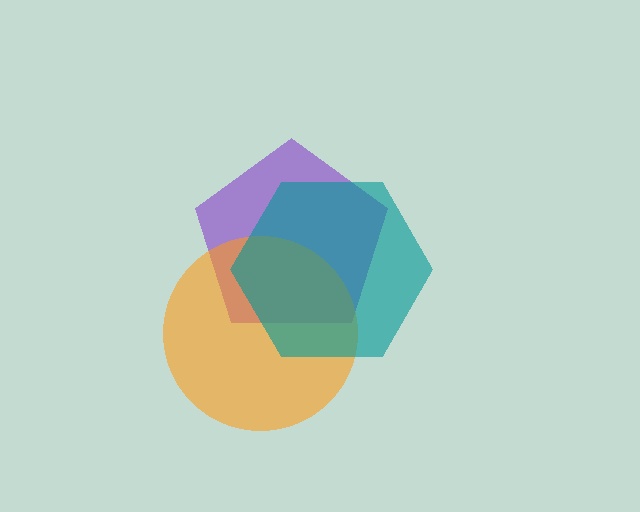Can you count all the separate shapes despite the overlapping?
Yes, there are 3 separate shapes.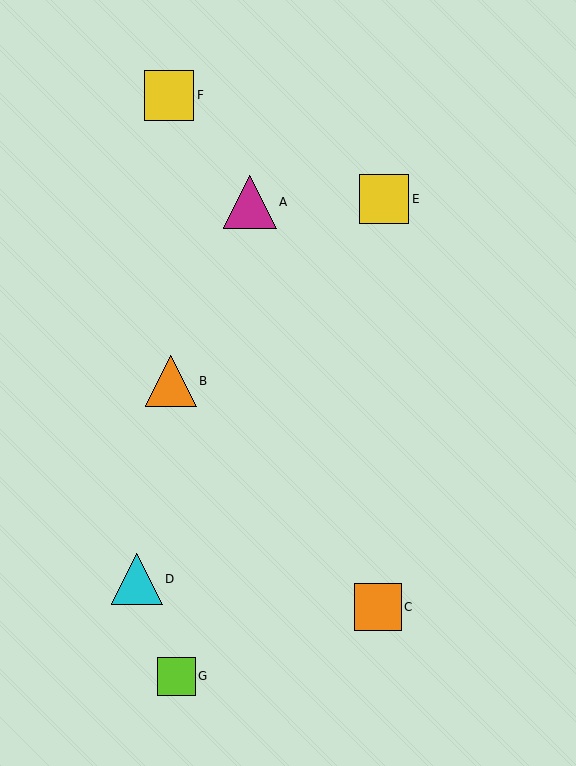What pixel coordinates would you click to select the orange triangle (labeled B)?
Click at (171, 381) to select the orange triangle B.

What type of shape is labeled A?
Shape A is a magenta triangle.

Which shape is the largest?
The magenta triangle (labeled A) is the largest.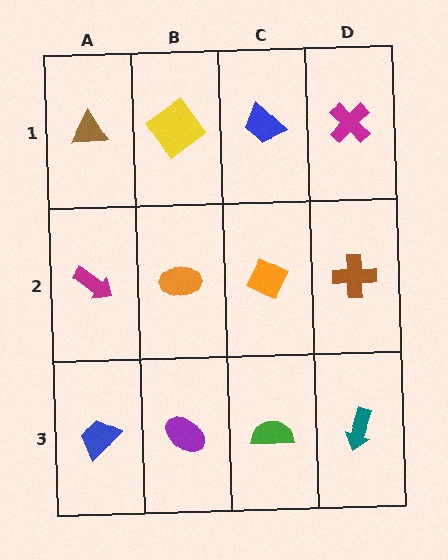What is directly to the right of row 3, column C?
A teal arrow.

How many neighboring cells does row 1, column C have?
3.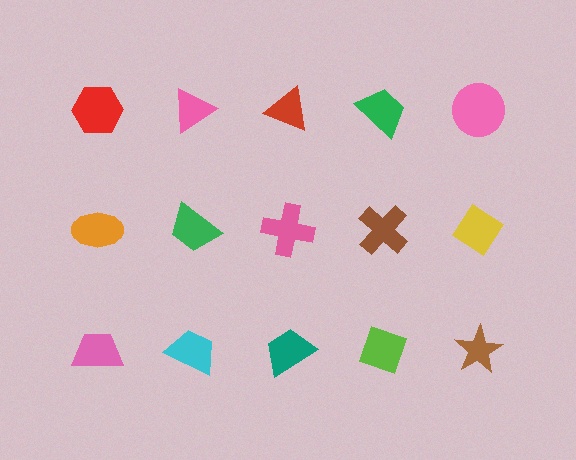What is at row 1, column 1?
A red hexagon.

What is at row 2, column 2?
A green trapezoid.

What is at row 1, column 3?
A red triangle.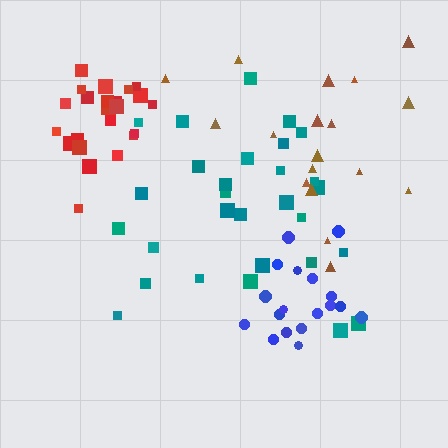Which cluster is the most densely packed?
Blue.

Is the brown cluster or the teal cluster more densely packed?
Teal.